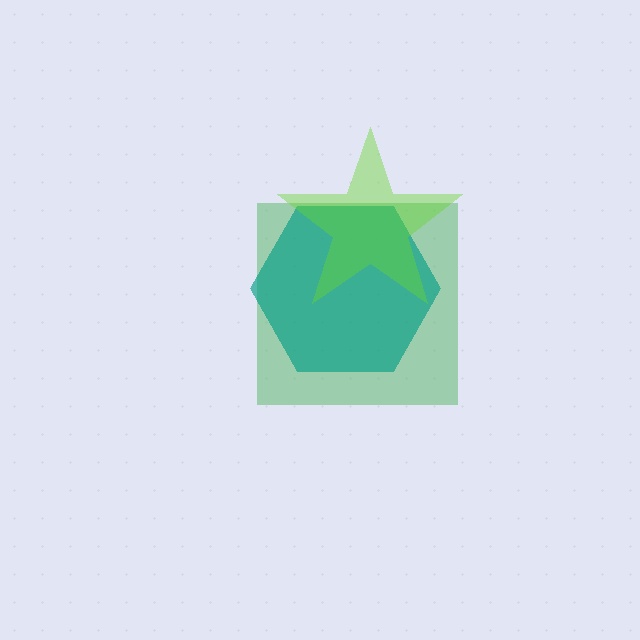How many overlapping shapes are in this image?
There are 3 overlapping shapes in the image.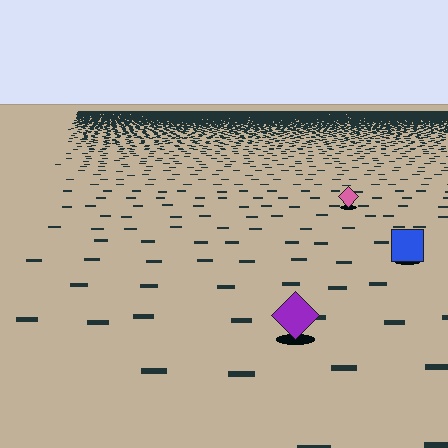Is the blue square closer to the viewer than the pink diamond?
Yes. The blue square is closer — you can tell from the texture gradient: the ground texture is coarser near it.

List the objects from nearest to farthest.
From nearest to farthest: the purple diamond, the blue square, the pink diamond.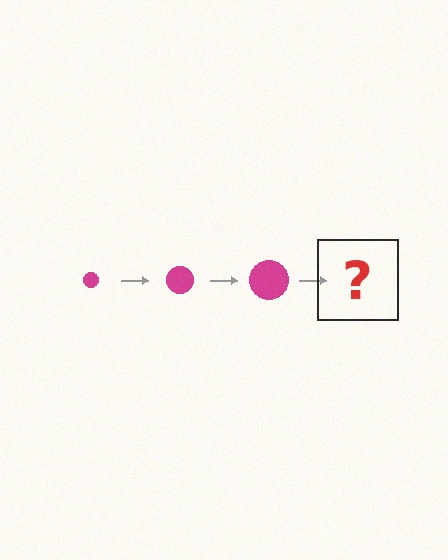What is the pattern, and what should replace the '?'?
The pattern is that the circle gets progressively larger each step. The '?' should be a magenta circle, larger than the previous one.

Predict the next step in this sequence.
The next step is a magenta circle, larger than the previous one.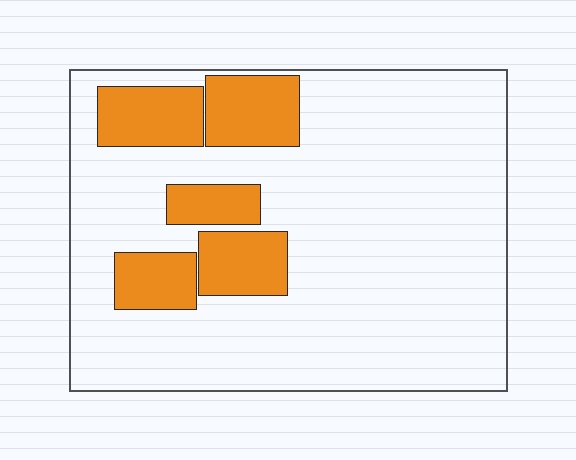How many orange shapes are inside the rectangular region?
5.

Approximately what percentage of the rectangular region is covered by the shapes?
Approximately 20%.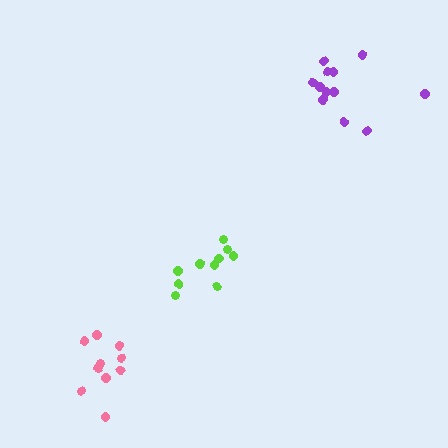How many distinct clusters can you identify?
There are 3 distinct clusters.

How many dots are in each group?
Group 1: 10 dots, Group 2: 12 dots, Group 3: 11 dots (33 total).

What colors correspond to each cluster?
The clusters are colored: lime, purple, pink.